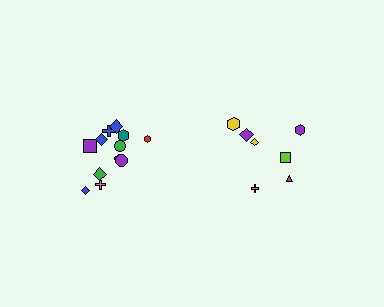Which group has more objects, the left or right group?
The left group.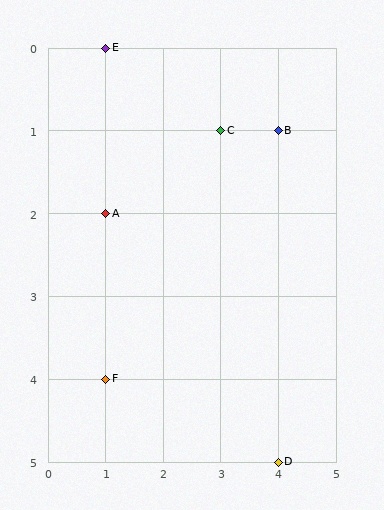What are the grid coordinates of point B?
Point B is at grid coordinates (4, 1).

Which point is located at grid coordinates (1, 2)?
Point A is at (1, 2).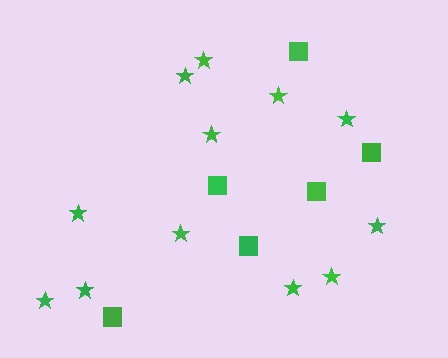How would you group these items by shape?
There are 2 groups: one group of stars (12) and one group of squares (6).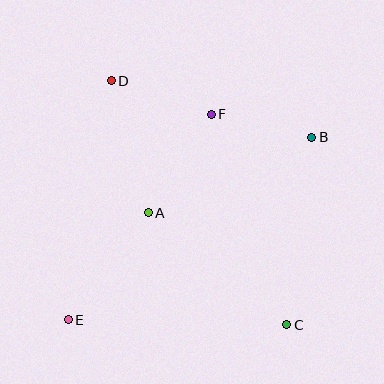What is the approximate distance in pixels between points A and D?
The distance between A and D is approximately 137 pixels.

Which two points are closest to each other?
Points B and F are closest to each other.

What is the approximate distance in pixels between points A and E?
The distance between A and E is approximately 134 pixels.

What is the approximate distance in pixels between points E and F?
The distance between E and F is approximately 250 pixels.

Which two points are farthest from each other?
Points B and E are farthest from each other.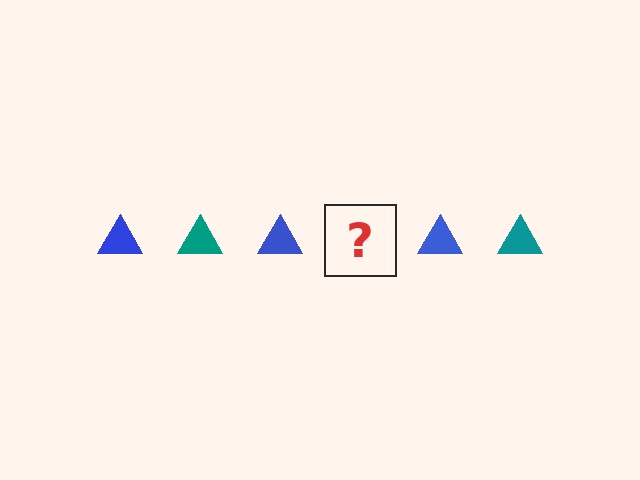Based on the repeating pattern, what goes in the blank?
The blank should be a teal triangle.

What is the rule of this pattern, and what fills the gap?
The rule is that the pattern cycles through blue, teal triangles. The gap should be filled with a teal triangle.